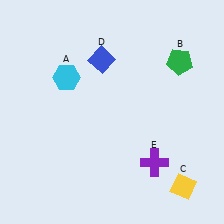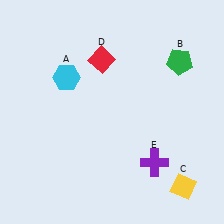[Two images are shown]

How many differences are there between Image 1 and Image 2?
There is 1 difference between the two images.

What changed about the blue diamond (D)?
In Image 1, D is blue. In Image 2, it changed to red.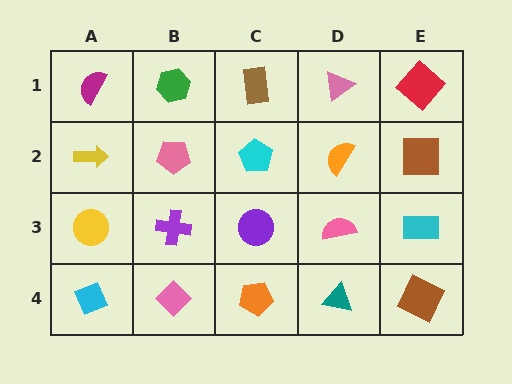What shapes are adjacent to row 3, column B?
A pink pentagon (row 2, column B), a pink diamond (row 4, column B), a yellow circle (row 3, column A), a purple circle (row 3, column C).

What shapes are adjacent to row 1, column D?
An orange semicircle (row 2, column D), a brown rectangle (row 1, column C), a red diamond (row 1, column E).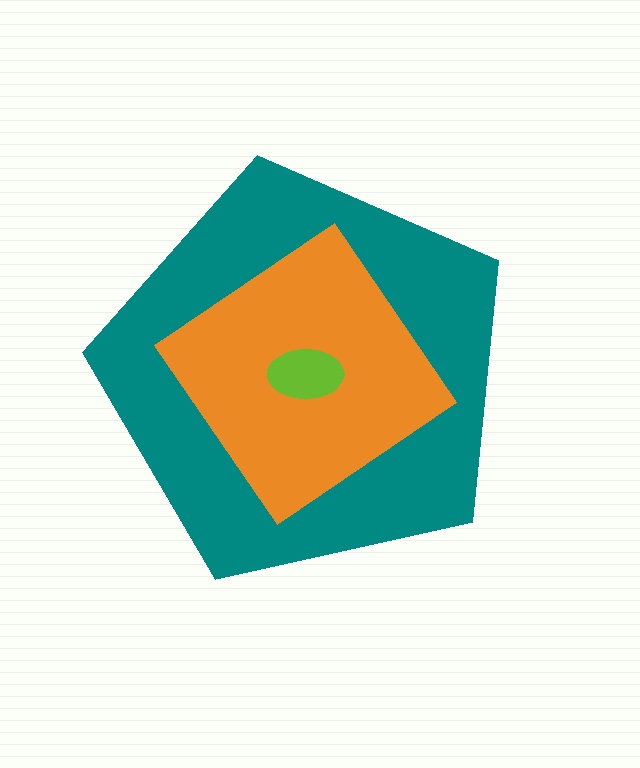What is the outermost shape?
The teal pentagon.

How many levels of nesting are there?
3.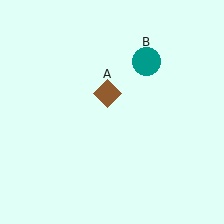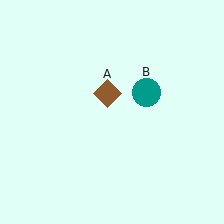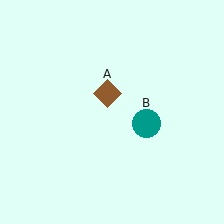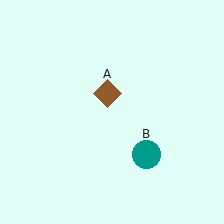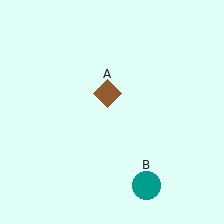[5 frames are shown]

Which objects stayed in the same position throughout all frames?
Brown diamond (object A) remained stationary.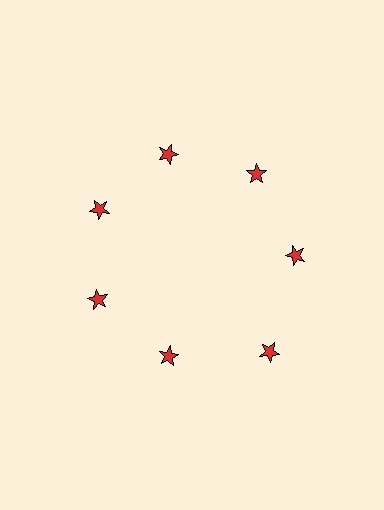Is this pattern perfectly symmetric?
No. The 7 red stars are arranged in a ring, but one element near the 5 o'clock position is pushed outward from the center, breaking the 7-fold rotational symmetry.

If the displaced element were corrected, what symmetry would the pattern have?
It would have 7-fold rotational symmetry — the pattern would map onto itself every 51 degrees.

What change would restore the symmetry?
The symmetry would be restored by moving it inward, back onto the ring so that all 7 stars sit at equal angles and equal distance from the center.